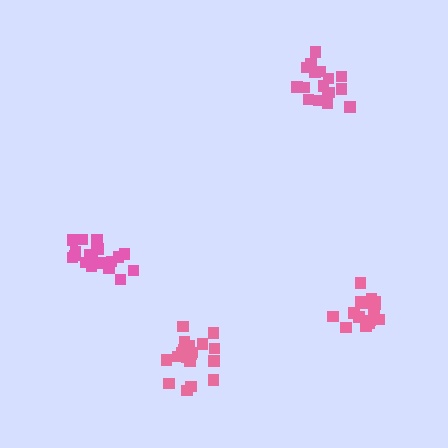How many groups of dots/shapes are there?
There are 4 groups.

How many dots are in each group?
Group 1: 20 dots, Group 2: 17 dots, Group 3: 16 dots, Group 4: 21 dots (74 total).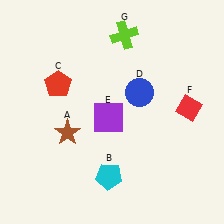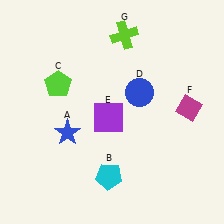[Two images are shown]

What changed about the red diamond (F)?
In Image 1, F is red. In Image 2, it changed to magenta.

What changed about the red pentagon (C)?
In Image 1, C is red. In Image 2, it changed to lime.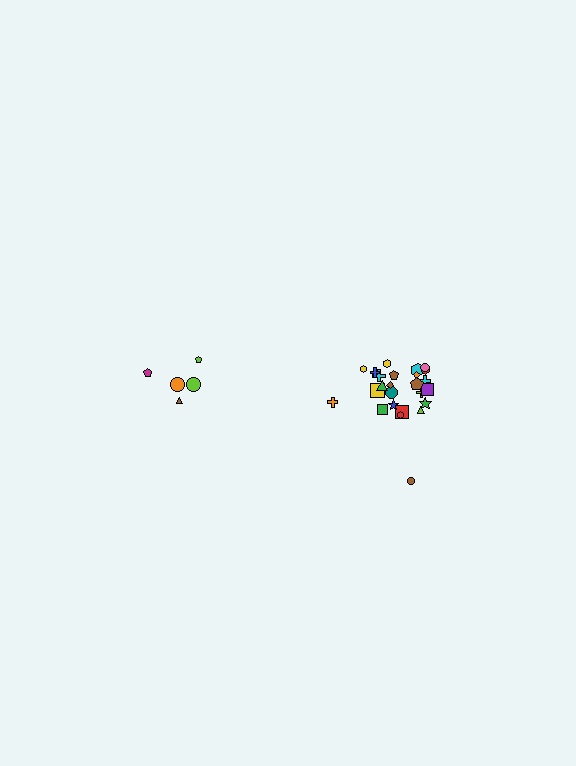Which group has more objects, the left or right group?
The right group.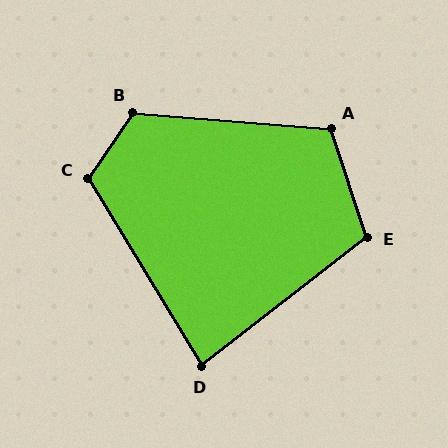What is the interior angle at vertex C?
Approximately 114 degrees (obtuse).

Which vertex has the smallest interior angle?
D, at approximately 84 degrees.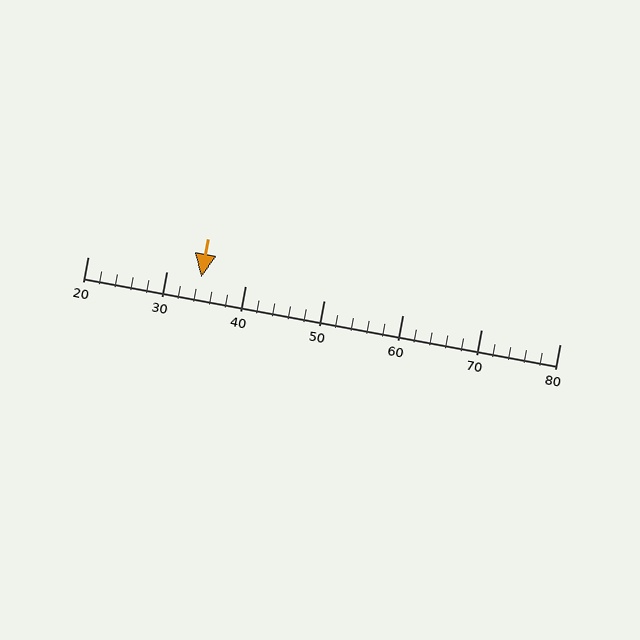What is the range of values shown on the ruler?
The ruler shows values from 20 to 80.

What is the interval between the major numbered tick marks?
The major tick marks are spaced 10 units apart.